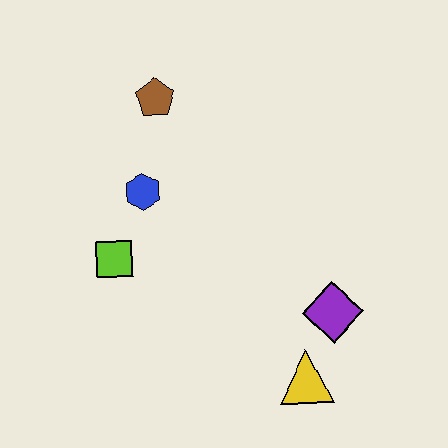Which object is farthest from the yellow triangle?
The brown pentagon is farthest from the yellow triangle.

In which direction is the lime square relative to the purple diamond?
The lime square is to the left of the purple diamond.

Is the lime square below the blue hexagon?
Yes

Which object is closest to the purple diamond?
The yellow triangle is closest to the purple diamond.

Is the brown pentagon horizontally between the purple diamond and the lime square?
Yes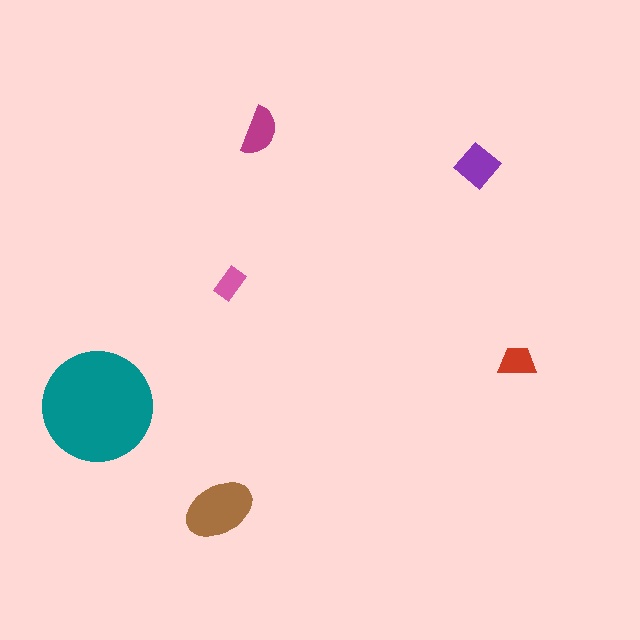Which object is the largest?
The teal circle.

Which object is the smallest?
The pink rectangle.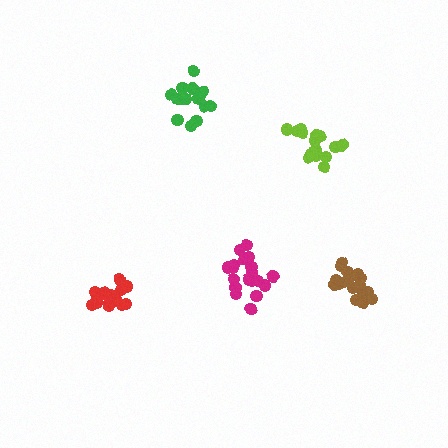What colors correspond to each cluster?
The clusters are colored: green, red, magenta, lime, brown.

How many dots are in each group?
Group 1: 15 dots, Group 2: 16 dots, Group 3: 20 dots, Group 4: 15 dots, Group 5: 20 dots (86 total).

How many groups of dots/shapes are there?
There are 5 groups.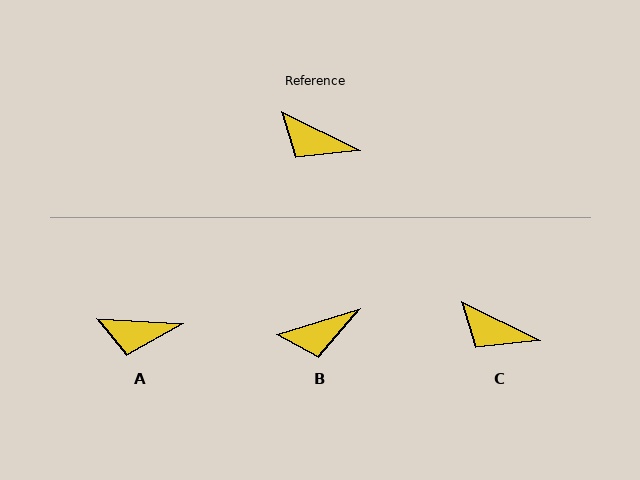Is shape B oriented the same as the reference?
No, it is off by about 43 degrees.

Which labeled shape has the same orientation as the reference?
C.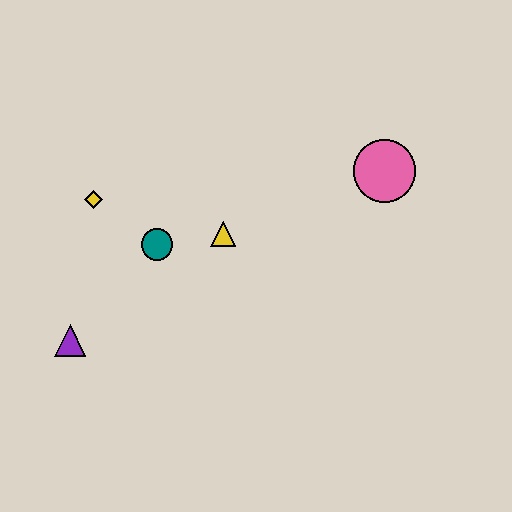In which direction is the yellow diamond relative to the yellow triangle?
The yellow diamond is to the left of the yellow triangle.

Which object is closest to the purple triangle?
The teal circle is closest to the purple triangle.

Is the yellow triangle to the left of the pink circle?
Yes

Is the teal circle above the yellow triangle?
No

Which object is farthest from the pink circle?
The purple triangle is farthest from the pink circle.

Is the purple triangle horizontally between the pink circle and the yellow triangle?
No